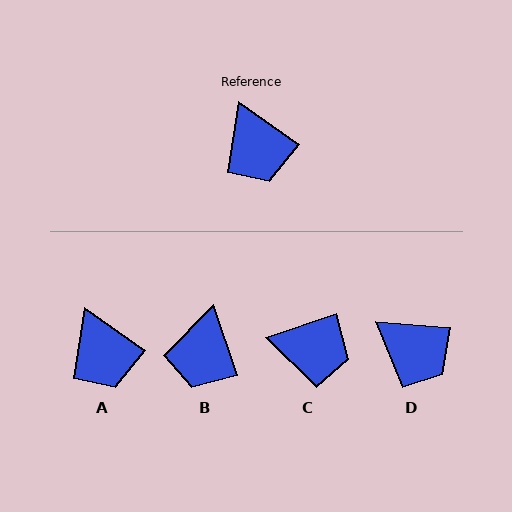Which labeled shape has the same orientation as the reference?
A.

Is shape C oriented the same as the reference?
No, it is off by about 54 degrees.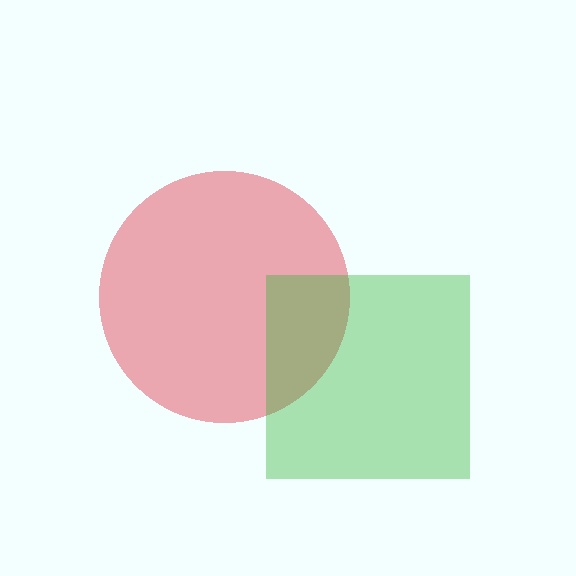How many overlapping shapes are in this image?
There are 2 overlapping shapes in the image.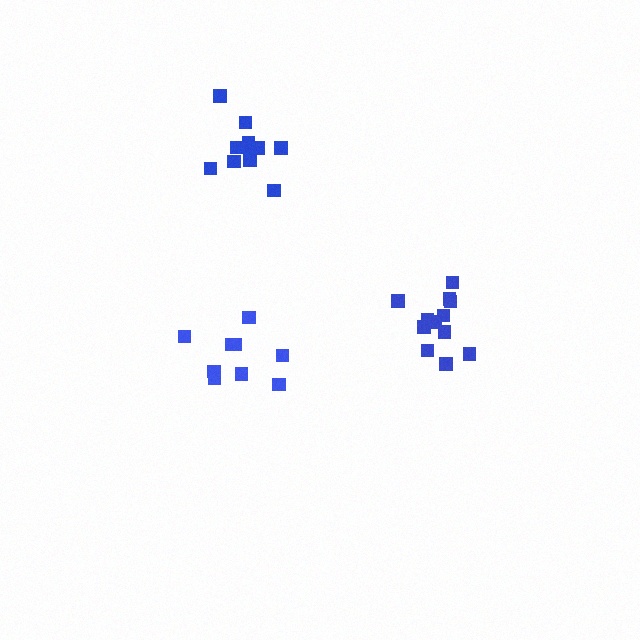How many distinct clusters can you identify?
There are 3 distinct clusters.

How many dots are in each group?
Group 1: 9 dots, Group 2: 11 dots, Group 3: 12 dots (32 total).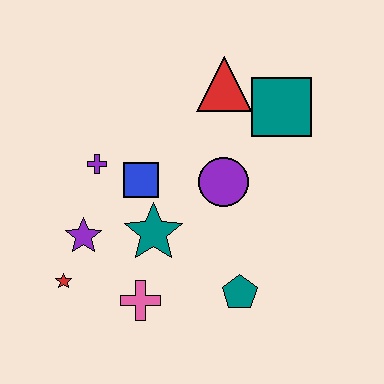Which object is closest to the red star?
The purple star is closest to the red star.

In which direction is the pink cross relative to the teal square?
The pink cross is below the teal square.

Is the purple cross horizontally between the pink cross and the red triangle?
No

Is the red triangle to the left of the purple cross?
No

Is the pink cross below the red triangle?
Yes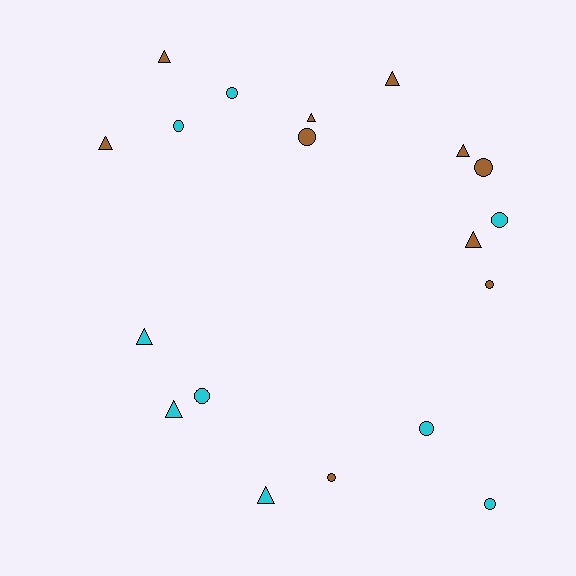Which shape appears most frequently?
Circle, with 10 objects.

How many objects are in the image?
There are 19 objects.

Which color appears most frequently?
Brown, with 10 objects.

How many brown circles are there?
There are 4 brown circles.